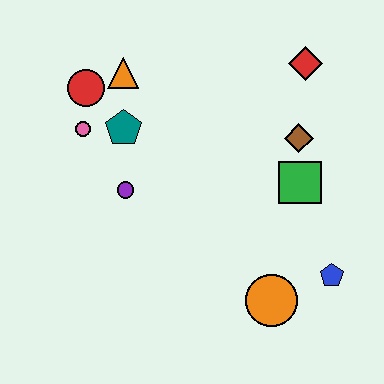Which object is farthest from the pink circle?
The blue pentagon is farthest from the pink circle.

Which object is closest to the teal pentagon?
The pink circle is closest to the teal pentagon.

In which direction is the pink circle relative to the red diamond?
The pink circle is to the left of the red diamond.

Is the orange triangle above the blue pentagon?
Yes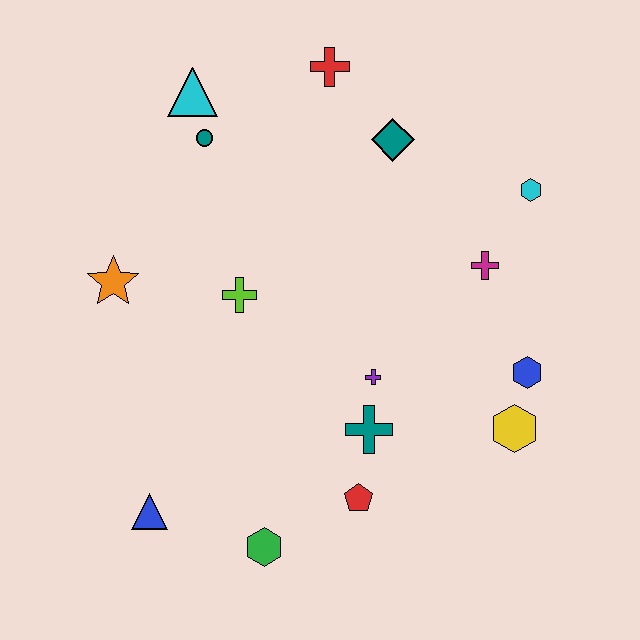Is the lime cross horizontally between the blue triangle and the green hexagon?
Yes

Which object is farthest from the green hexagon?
The red cross is farthest from the green hexagon.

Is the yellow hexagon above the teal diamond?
No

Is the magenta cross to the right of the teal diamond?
Yes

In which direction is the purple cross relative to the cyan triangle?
The purple cross is below the cyan triangle.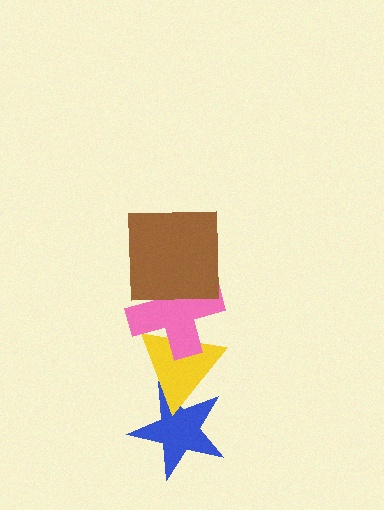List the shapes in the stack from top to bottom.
From top to bottom: the brown square, the pink cross, the yellow triangle, the blue star.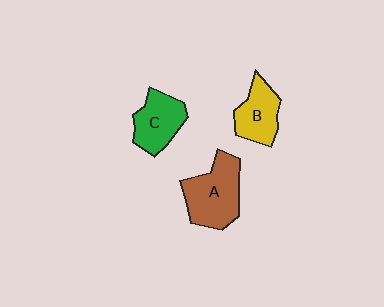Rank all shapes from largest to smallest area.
From largest to smallest: A (brown), C (green), B (yellow).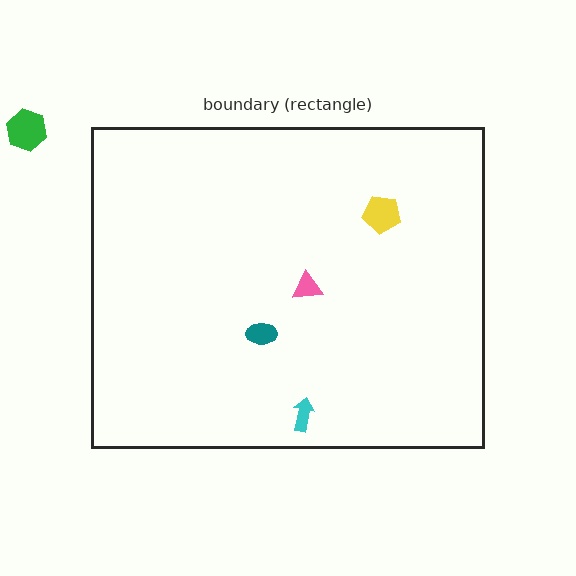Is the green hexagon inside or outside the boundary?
Outside.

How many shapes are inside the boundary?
4 inside, 1 outside.